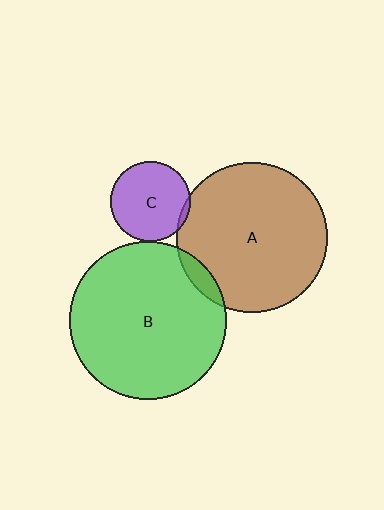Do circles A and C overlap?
Yes.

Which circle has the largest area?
Circle B (green).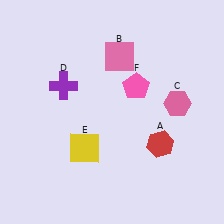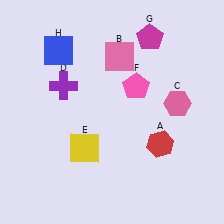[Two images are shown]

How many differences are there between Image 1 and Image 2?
There are 2 differences between the two images.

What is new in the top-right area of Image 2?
A magenta pentagon (G) was added in the top-right area of Image 2.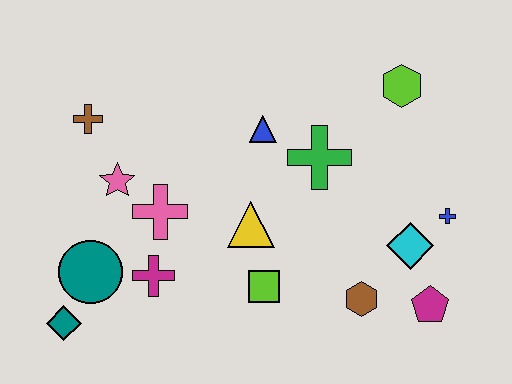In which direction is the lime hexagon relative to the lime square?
The lime hexagon is above the lime square.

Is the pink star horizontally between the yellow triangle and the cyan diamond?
No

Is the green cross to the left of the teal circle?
No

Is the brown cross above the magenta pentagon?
Yes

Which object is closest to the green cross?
The blue triangle is closest to the green cross.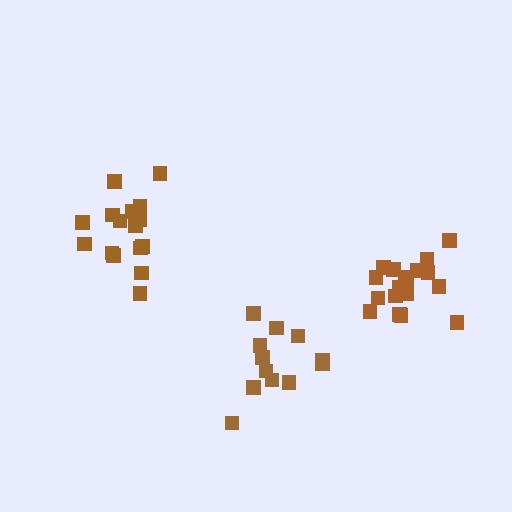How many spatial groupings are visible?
There are 3 spatial groupings.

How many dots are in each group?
Group 1: 18 dots, Group 2: 17 dots, Group 3: 12 dots (47 total).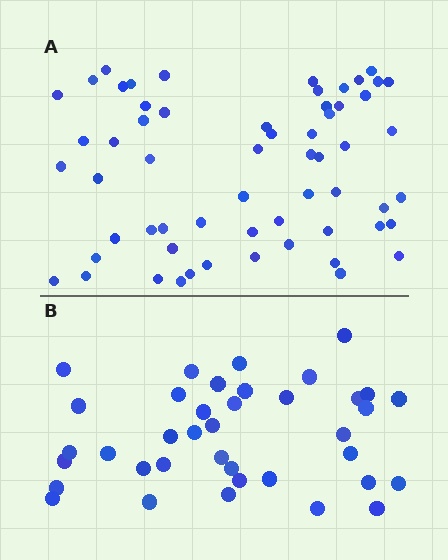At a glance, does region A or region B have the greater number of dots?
Region A (the top region) has more dots.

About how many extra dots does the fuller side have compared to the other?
Region A has approximately 20 more dots than region B.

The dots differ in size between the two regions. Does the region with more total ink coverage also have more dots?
No. Region B has more total ink coverage because its dots are larger, but region A actually contains more individual dots. Total area can be misleading — the number of items is what matters here.